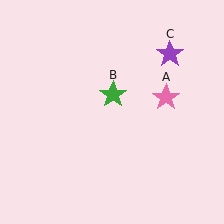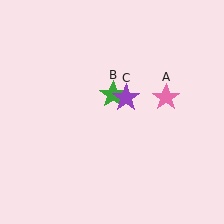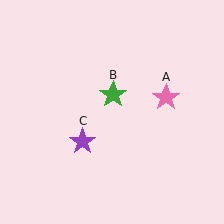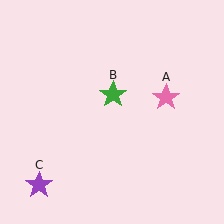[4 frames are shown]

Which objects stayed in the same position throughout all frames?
Pink star (object A) and green star (object B) remained stationary.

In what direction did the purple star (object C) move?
The purple star (object C) moved down and to the left.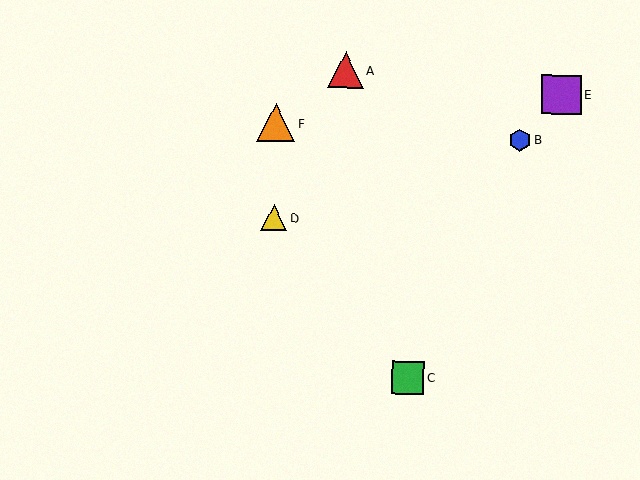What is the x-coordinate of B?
Object B is at x≈520.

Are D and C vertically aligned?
No, D is at x≈274 and C is at x≈408.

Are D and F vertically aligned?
Yes, both are at x≈274.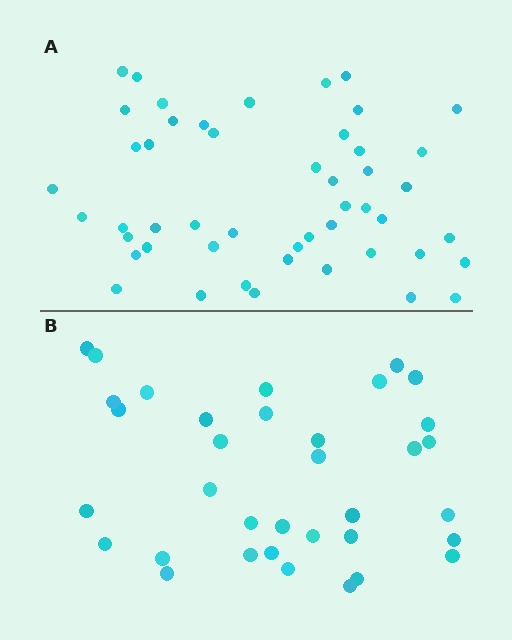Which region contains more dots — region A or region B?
Region A (the top region) has more dots.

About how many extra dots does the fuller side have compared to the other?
Region A has approximately 15 more dots than region B.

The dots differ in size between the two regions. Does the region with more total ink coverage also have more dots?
No. Region B has more total ink coverage because its dots are larger, but region A actually contains more individual dots. Total area can be misleading — the number of items is what matters here.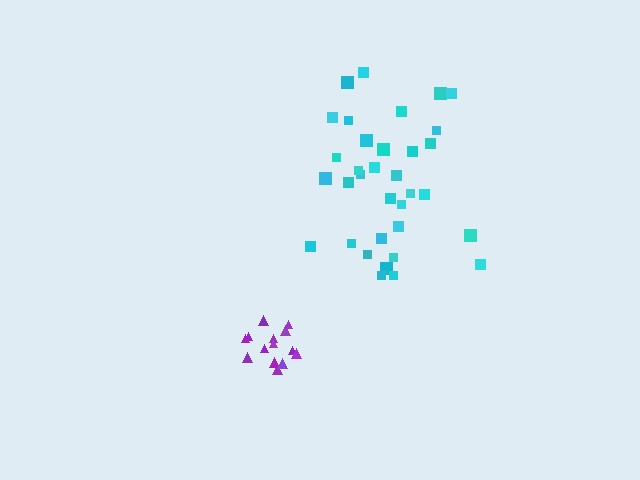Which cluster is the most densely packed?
Purple.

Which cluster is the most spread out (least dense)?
Cyan.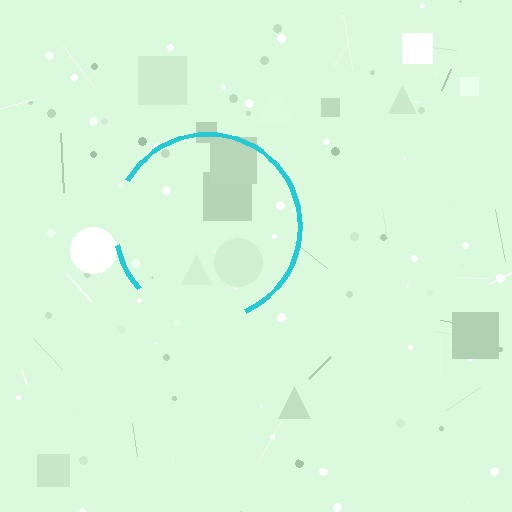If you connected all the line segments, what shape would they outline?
They would outline a circle.